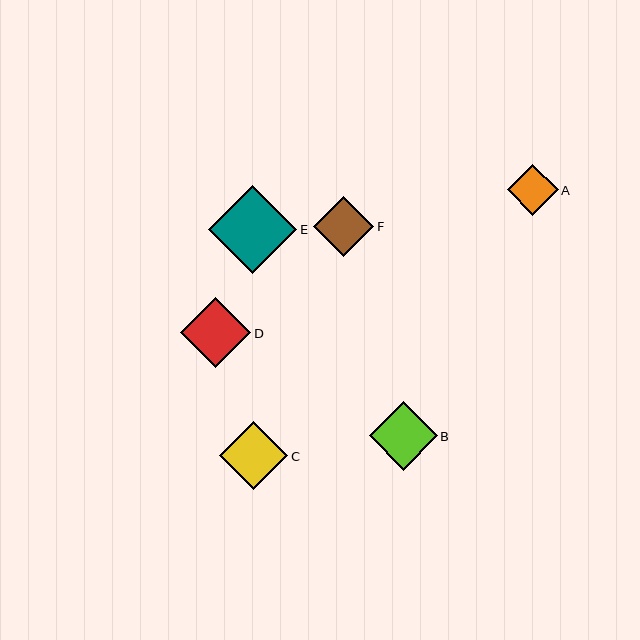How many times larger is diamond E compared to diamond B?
Diamond E is approximately 1.3 times the size of diamond B.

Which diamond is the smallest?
Diamond A is the smallest with a size of approximately 51 pixels.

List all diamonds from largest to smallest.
From largest to smallest: E, D, B, C, F, A.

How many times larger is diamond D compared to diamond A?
Diamond D is approximately 1.4 times the size of diamond A.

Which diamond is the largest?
Diamond E is the largest with a size of approximately 88 pixels.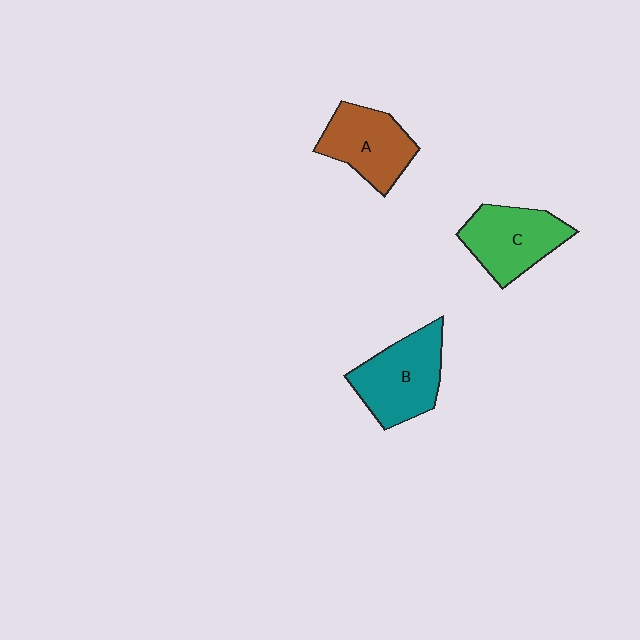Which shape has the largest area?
Shape B (teal).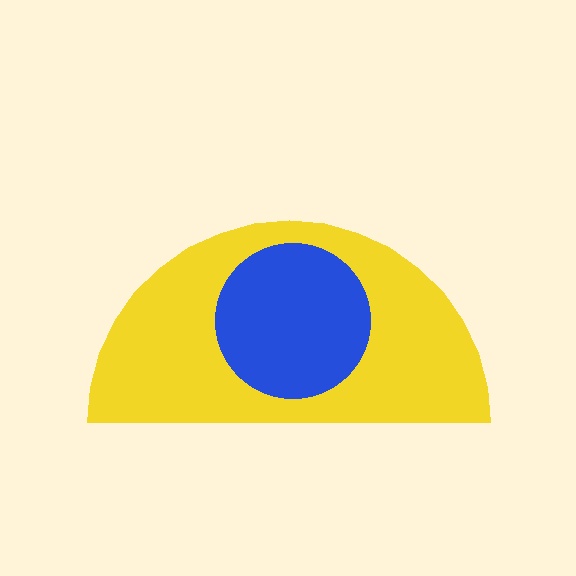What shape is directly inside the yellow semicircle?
The blue circle.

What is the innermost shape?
The blue circle.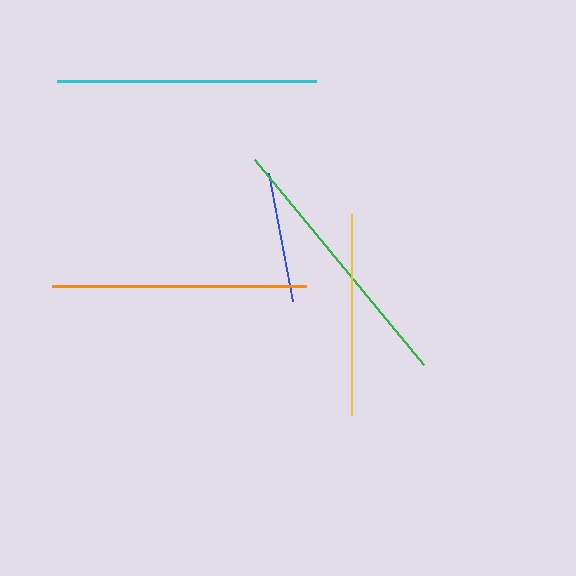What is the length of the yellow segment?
The yellow segment is approximately 201 pixels long.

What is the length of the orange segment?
The orange segment is approximately 254 pixels long.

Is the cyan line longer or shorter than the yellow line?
The cyan line is longer than the yellow line.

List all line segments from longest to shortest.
From longest to shortest: green, cyan, orange, yellow, blue.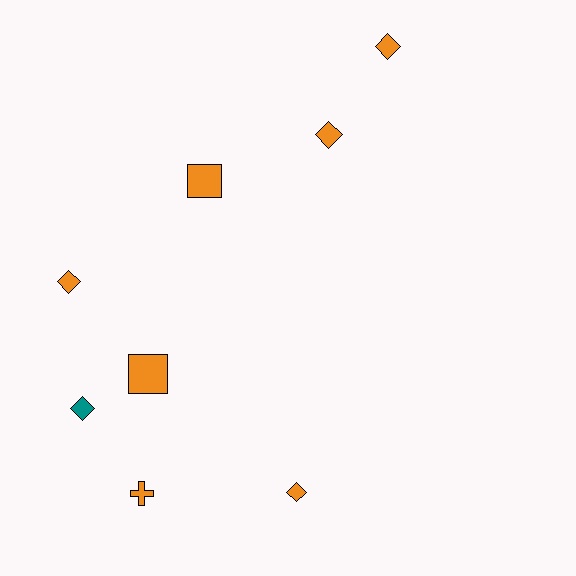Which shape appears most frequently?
Diamond, with 5 objects.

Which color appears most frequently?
Orange, with 7 objects.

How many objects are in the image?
There are 8 objects.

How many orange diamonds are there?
There are 4 orange diamonds.